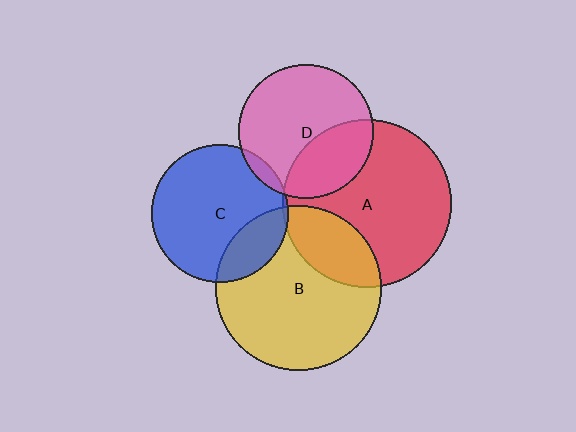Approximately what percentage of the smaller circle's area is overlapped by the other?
Approximately 20%.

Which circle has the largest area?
Circle A (red).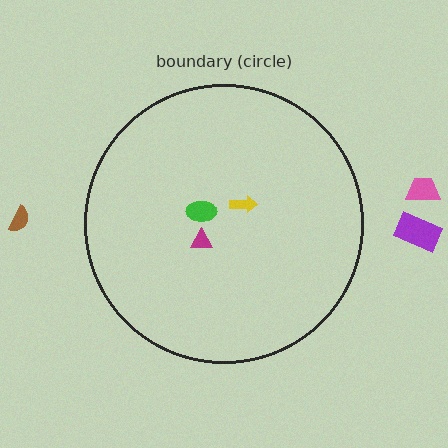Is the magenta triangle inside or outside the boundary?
Inside.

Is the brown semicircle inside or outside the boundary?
Outside.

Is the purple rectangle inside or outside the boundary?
Outside.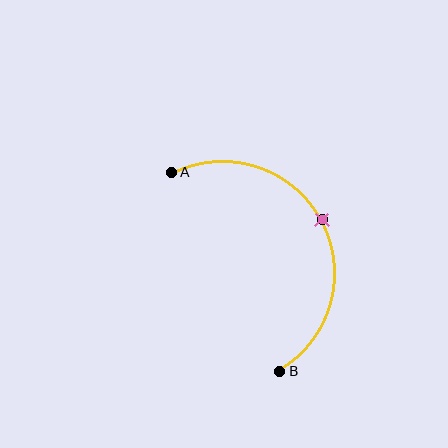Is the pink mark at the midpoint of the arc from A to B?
Yes. The pink mark lies on the arc at equal arc-length from both A and B — it is the arc midpoint.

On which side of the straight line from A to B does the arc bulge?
The arc bulges to the right of the straight line connecting A and B.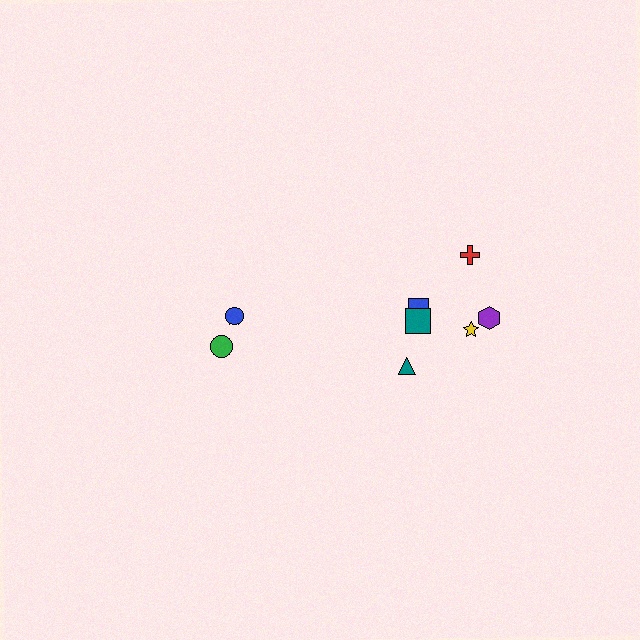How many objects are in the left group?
There are 3 objects.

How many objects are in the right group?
There are 6 objects.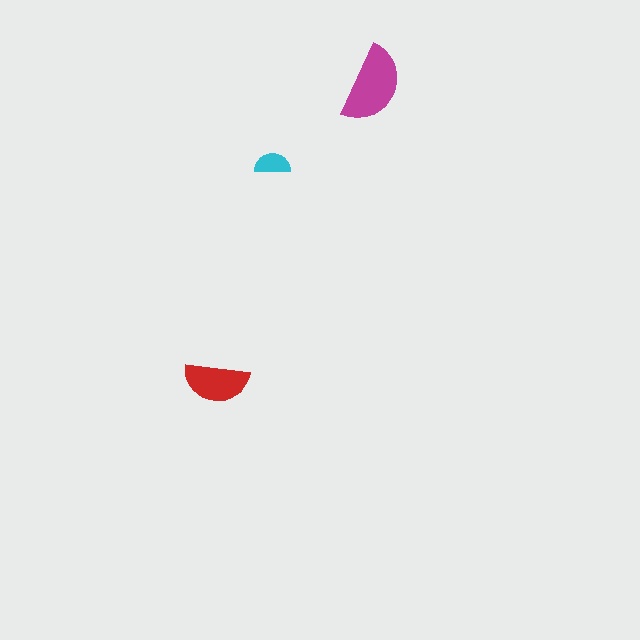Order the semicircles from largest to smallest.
the magenta one, the red one, the cyan one.